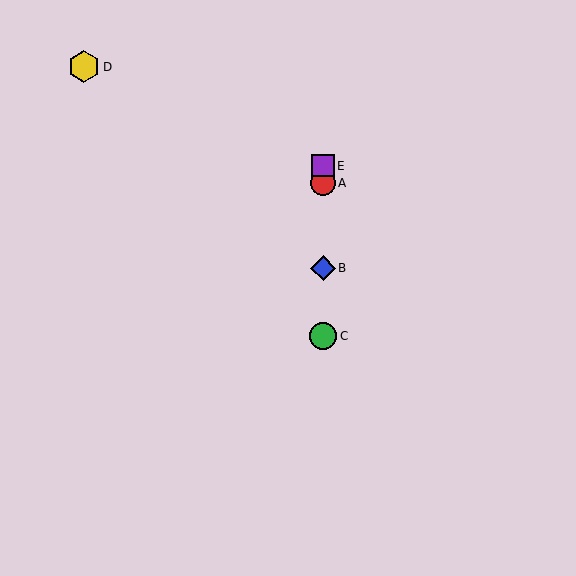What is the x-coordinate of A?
Object A is at x≈323.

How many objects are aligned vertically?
4 objects (A, B, C, E) are aligned vertically.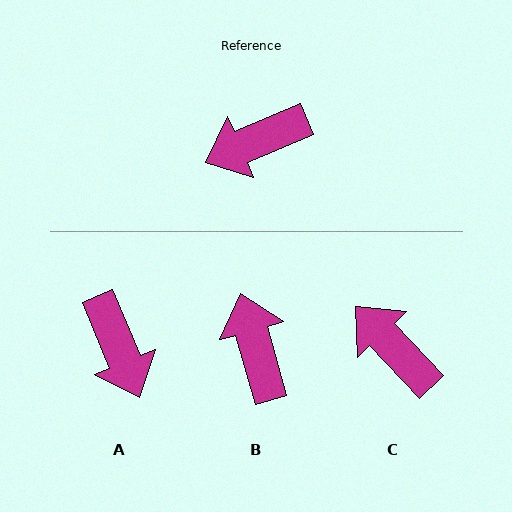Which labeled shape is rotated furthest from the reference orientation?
B, about 97 degrees away.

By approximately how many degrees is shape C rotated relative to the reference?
Approximately 70 degrees clockwise.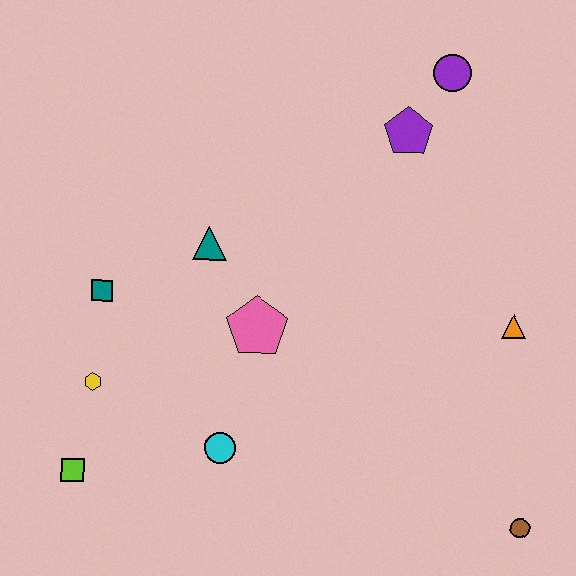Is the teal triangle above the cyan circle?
Yes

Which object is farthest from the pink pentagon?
The brown circle is farthest from the pink pentagon.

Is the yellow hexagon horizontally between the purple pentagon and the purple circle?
No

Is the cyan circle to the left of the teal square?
No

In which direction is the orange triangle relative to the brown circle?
The orange triangle is above the brown circle.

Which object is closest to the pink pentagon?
The teal triangle is closest to the pink pentagon.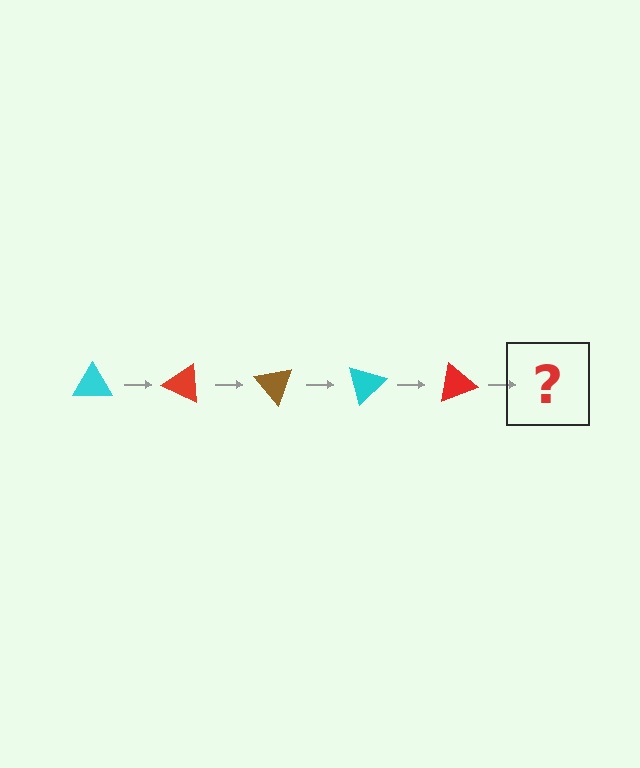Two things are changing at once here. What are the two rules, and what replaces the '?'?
The two rules are that it rotates 25 degrees each step and the color cycles through cyan, red, and brown. The '?' should be a brown triangle, rotated 125 degrees from the start.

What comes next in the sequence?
The next element should be a brown triangle, rotated 125 degrees from the start.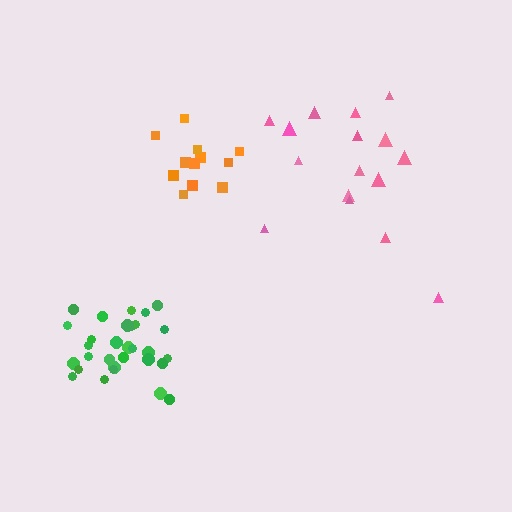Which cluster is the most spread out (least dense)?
Pink.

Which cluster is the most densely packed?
Green.